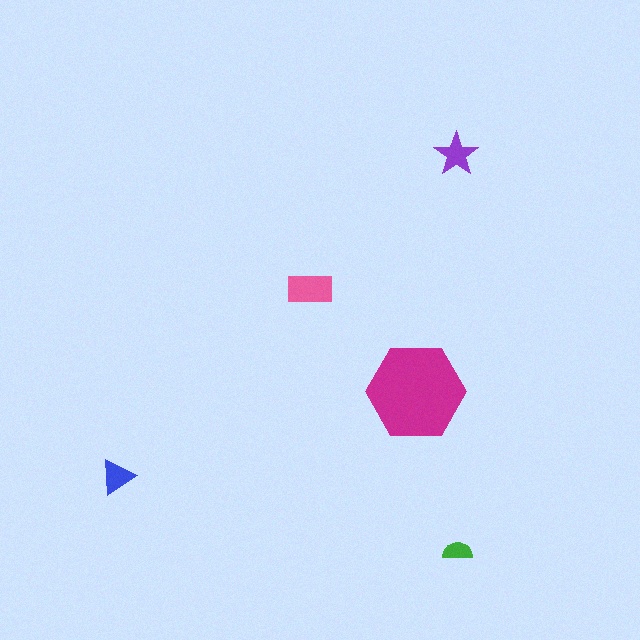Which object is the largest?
The magenta hexagon.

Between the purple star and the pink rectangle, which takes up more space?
The pink rectangle.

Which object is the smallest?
The green semicircle.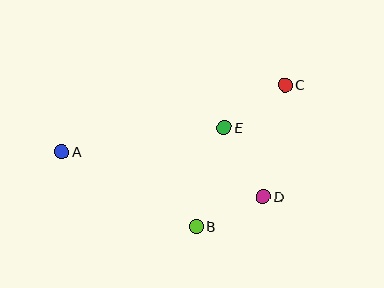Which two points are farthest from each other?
Points A and C are farthest from each other.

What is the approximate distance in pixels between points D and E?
The distance between D and E is approximately 79 pixels.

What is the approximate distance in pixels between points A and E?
The distance between A and E is approximately 165 pixels.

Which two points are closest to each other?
Points B and D are closest to each other.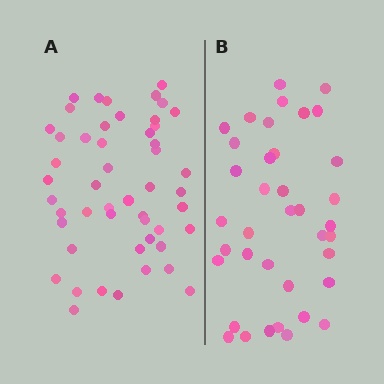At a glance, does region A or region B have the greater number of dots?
Region A (the left region) has more dots.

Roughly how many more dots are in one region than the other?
Region A has roughly 12 or so more dots than region B.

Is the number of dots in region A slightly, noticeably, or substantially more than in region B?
Region A has noticeably more, but not dramatically so. The ratio is roughly 1.3 to 1.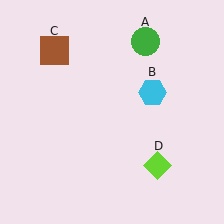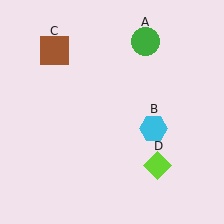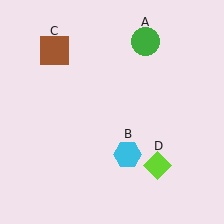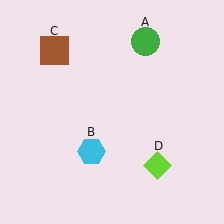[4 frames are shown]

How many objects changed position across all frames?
1 object changed position: cyan hexagon (object B).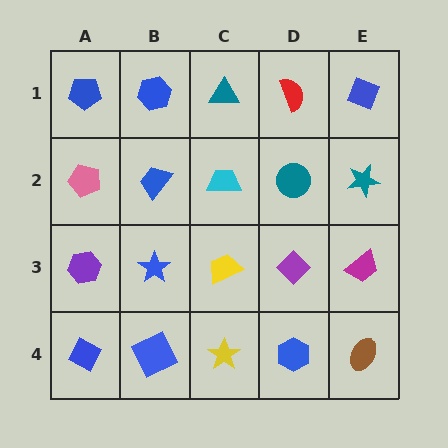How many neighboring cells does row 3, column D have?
4.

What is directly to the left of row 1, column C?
A blue hexagon.